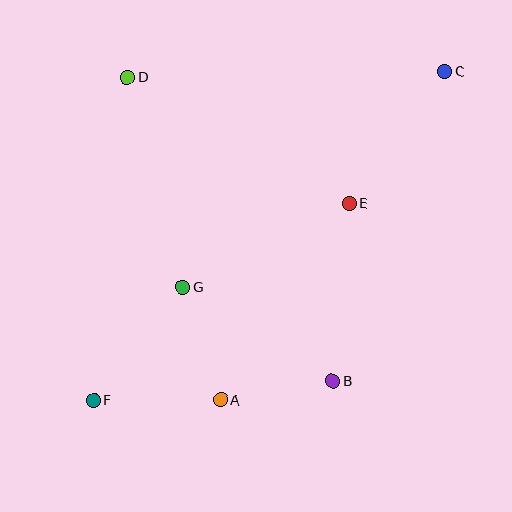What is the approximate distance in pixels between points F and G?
The distance between F and G is approximately 144 pixels.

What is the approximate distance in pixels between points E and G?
The distance between E and G is approximately 186 pixels.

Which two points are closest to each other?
Points A and B are closest to each other.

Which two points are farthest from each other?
Points C and F are farthest from each other.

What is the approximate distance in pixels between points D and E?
The distance between D and E is approximately 255 pixels.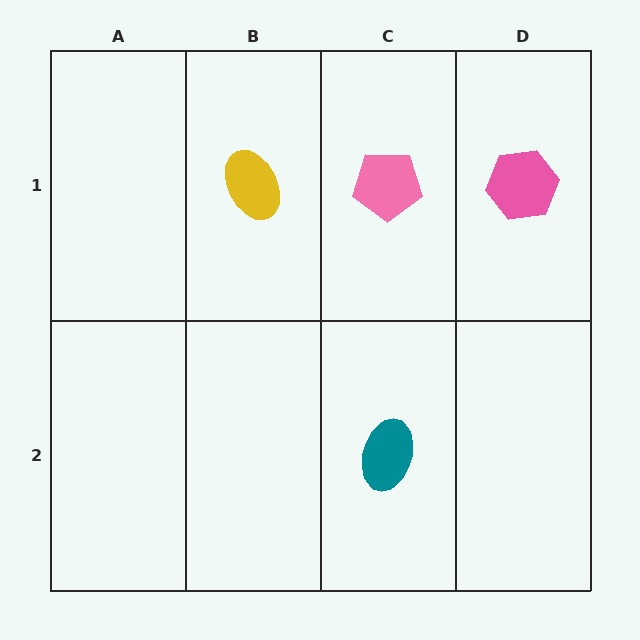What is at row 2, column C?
A teal ellipse.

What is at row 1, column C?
A pink pentagon.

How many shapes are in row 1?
3 shapes.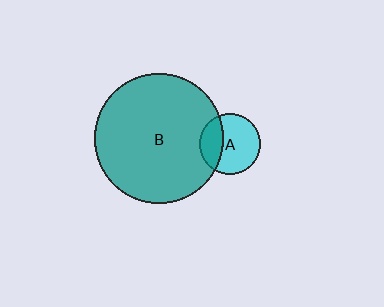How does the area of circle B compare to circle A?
Approximately 4.4 times.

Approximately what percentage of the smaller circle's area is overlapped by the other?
Approximately 30%.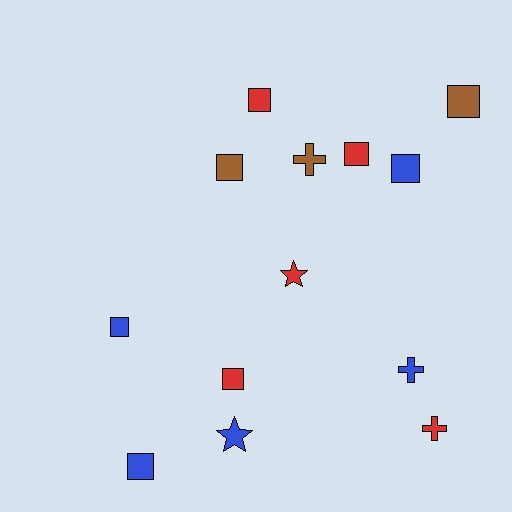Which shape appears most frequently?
Square, with 8 objects.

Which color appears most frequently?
Blue, with 5 objects.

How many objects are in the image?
There are 13 objects.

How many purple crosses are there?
There are no purple crosses.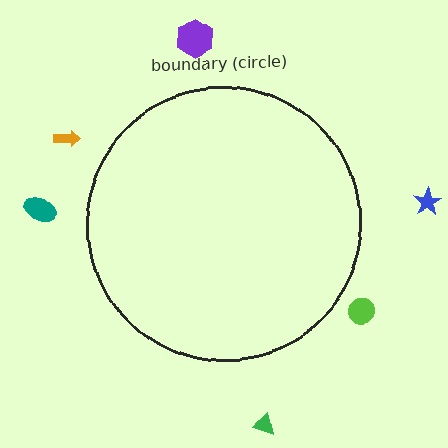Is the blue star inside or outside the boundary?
Outside.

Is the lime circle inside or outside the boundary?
Outside.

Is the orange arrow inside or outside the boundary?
Outside.